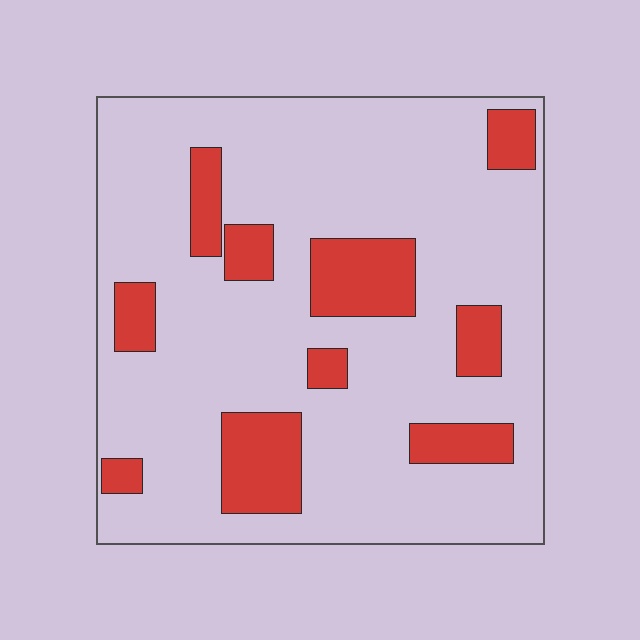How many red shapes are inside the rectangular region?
10.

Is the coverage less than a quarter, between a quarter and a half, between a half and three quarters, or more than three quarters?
Less than a quarter.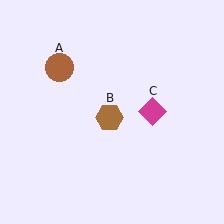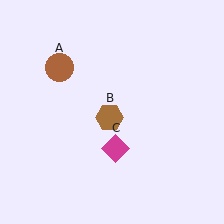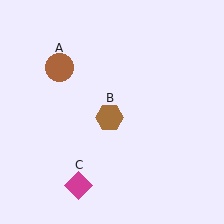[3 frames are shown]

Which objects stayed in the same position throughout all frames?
Brown circle (object A) and brown hexagon (object B) remained stationary.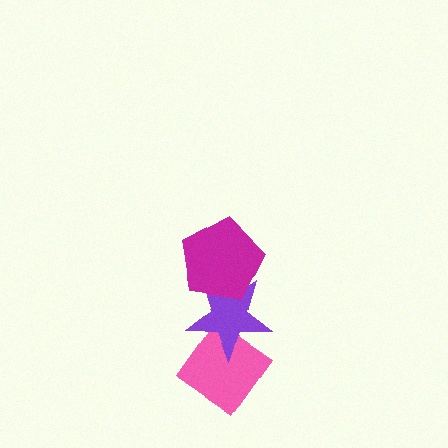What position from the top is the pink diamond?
The pink diamond is 3rd from the top.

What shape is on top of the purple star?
The magenta pentagon is on top of the purple star.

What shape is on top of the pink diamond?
The purple star is on top of the pink diamond.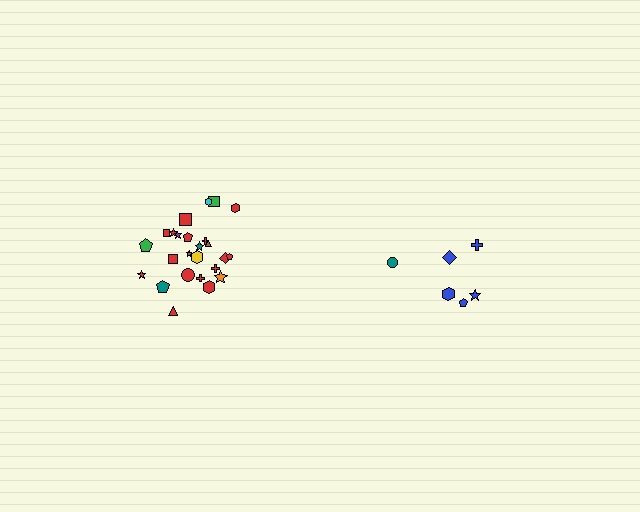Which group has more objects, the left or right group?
The left group.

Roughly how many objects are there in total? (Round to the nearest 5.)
Roughly 30 objects in total.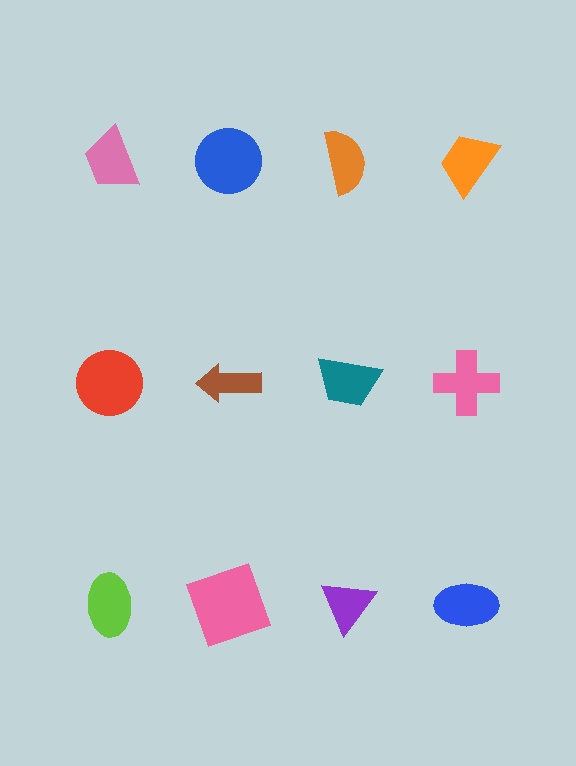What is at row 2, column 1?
A red circle.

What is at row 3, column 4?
A blue ellipse.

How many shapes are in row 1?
4 shapes.